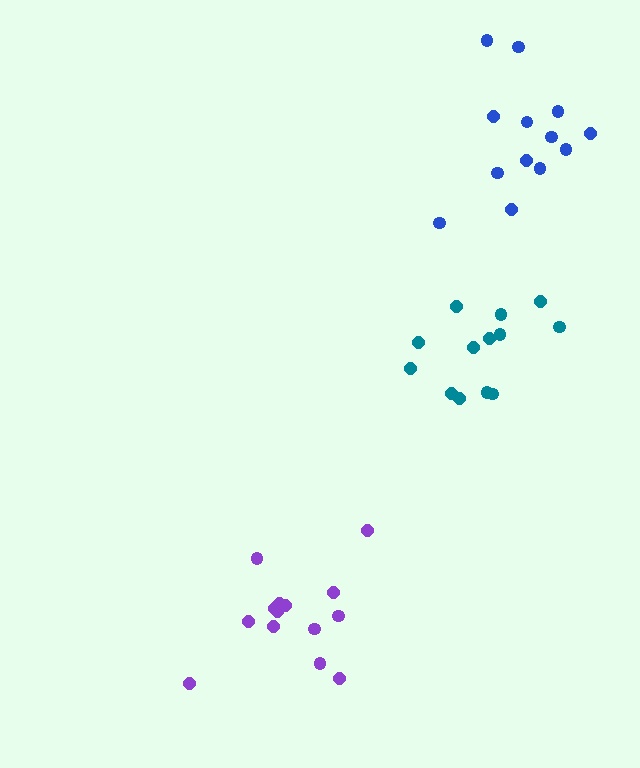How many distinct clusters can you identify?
There are 3 distinct clusters.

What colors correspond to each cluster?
The clusters are colored: blue, teal, purple.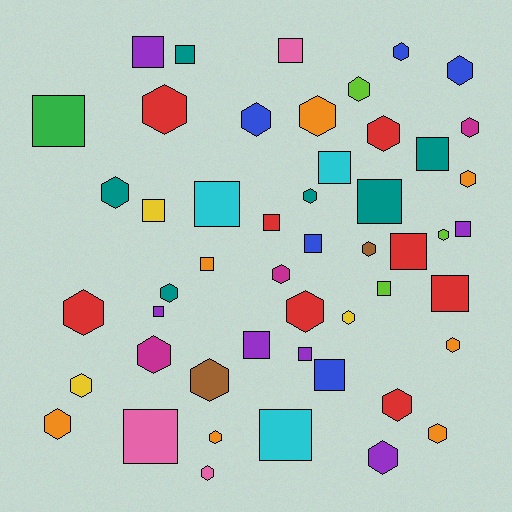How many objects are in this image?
There are 50 objects.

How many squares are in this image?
There are 22 squares.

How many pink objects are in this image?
There are 3 pink objects.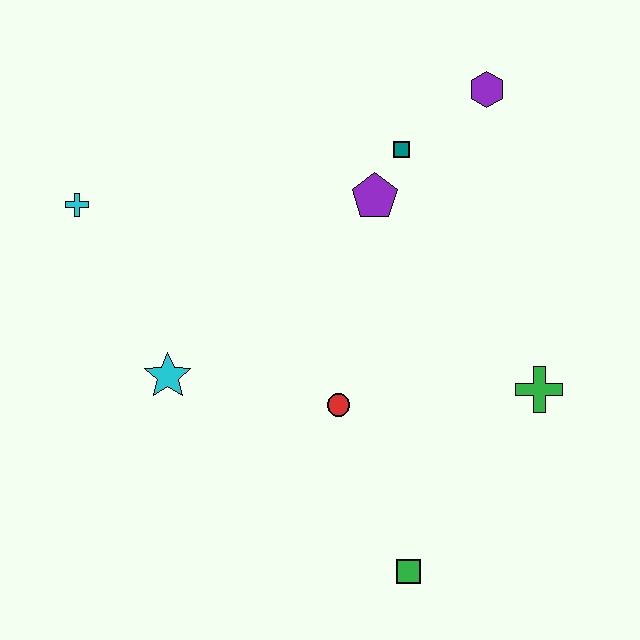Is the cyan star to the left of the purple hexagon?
Yes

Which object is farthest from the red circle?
The purple hexagon is farthest from the red circle.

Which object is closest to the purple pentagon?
The teal square is closest to the purple pentagon.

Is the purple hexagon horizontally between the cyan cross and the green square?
No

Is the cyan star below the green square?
No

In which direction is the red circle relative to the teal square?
The red circle is below the teal square.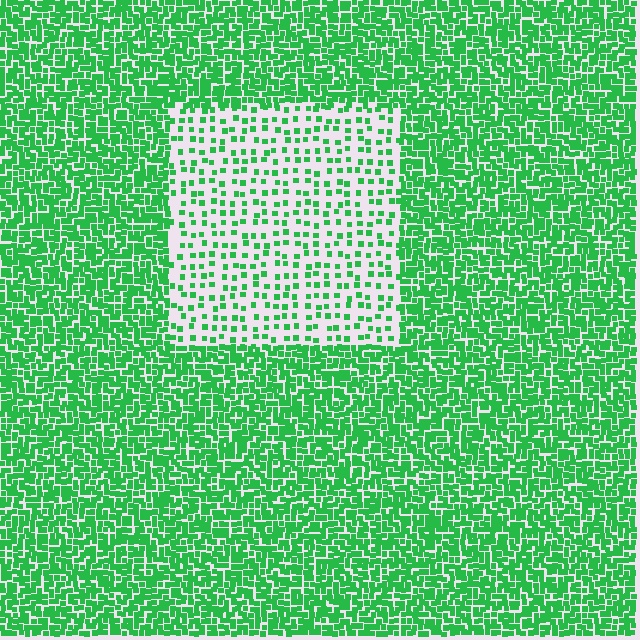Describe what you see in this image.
The image contains small green elements arranged at two different densities. A rectangle-shaped region is visible where the elements are less densely packed than the surrounding area.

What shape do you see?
I see a rectangle.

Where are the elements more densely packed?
The elements are more densely packed outside the rectangle boundary.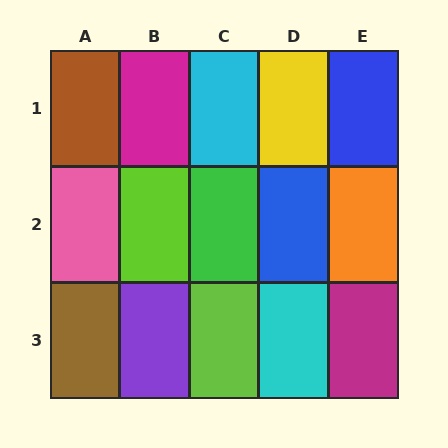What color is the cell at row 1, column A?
Brown.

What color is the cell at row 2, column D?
Blue.